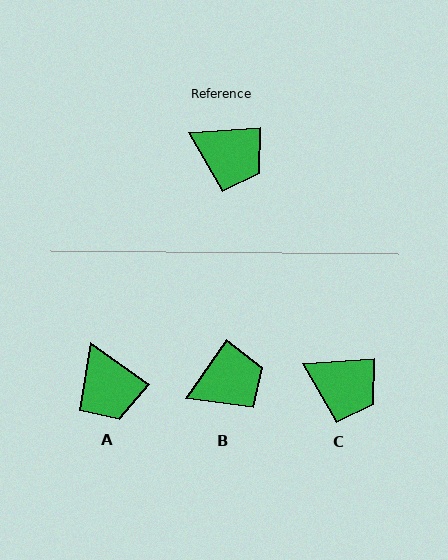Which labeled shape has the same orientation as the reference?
C.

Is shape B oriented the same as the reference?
No, it is off by about 52 degrees.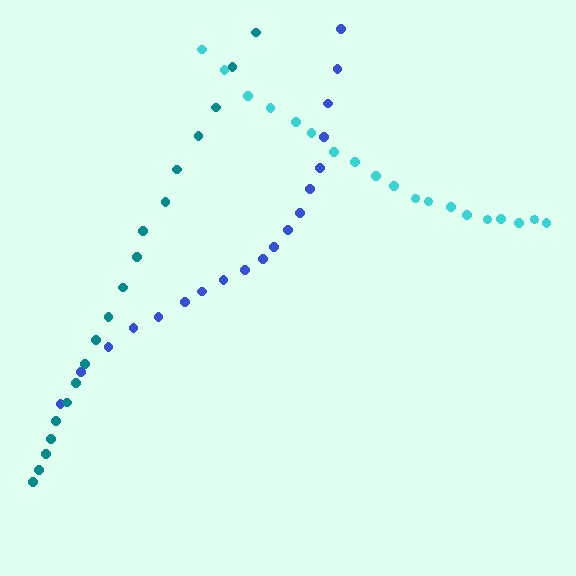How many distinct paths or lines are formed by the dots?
There are 3 distinct paths.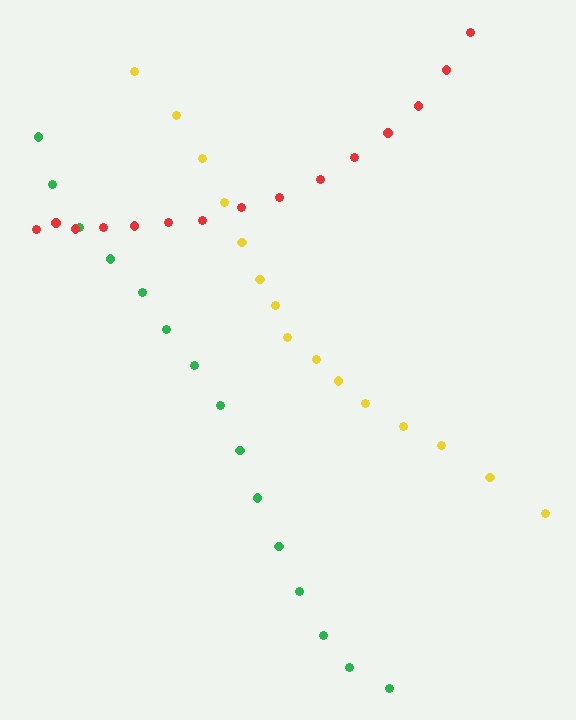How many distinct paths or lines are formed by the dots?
There are 3 distinct paths.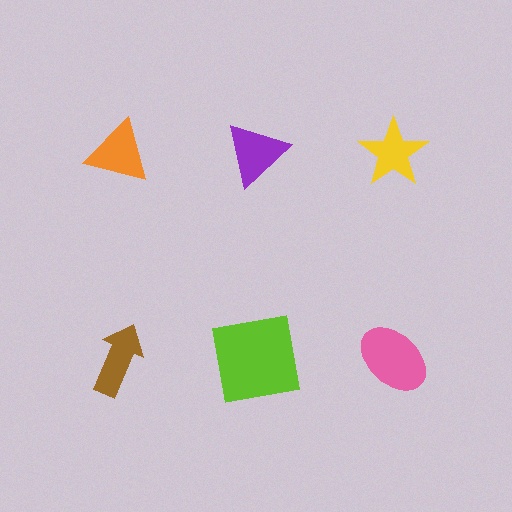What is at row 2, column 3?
A pink ellipse.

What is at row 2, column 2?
A lime square.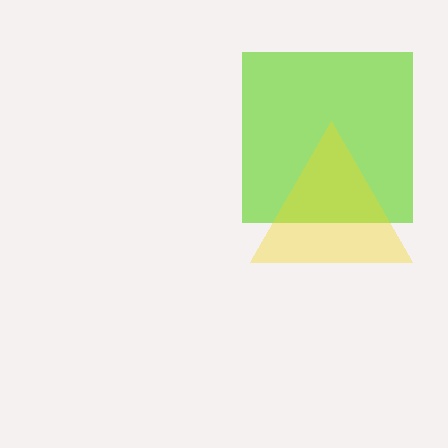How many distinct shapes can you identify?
There are 2 distinct shapes: a lime square, a yellow triangle.